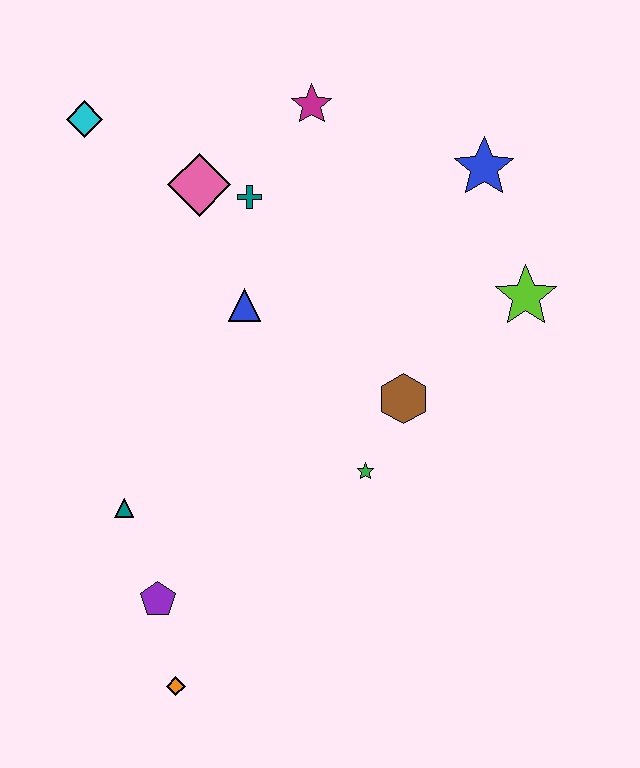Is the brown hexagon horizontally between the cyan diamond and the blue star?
Yes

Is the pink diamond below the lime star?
No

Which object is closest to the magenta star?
The teal cross is closest to the magenta star.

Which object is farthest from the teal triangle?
The blue star is farthest from the teal triangle.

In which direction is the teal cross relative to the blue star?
The teal cross is to the left of the blue star.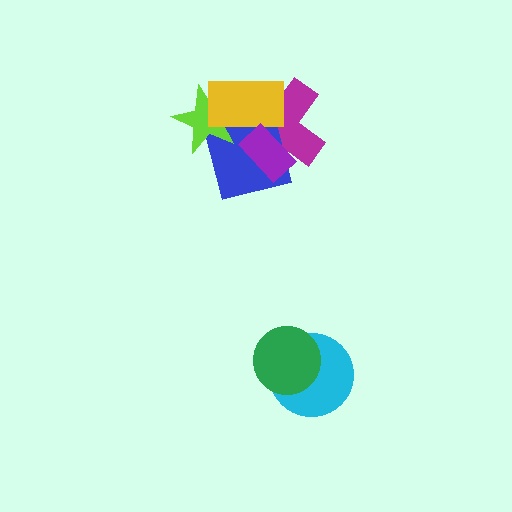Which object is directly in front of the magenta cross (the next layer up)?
The blue square is directly in front of the magenta cross.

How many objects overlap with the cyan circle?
1 object overlaps with the cyan circle.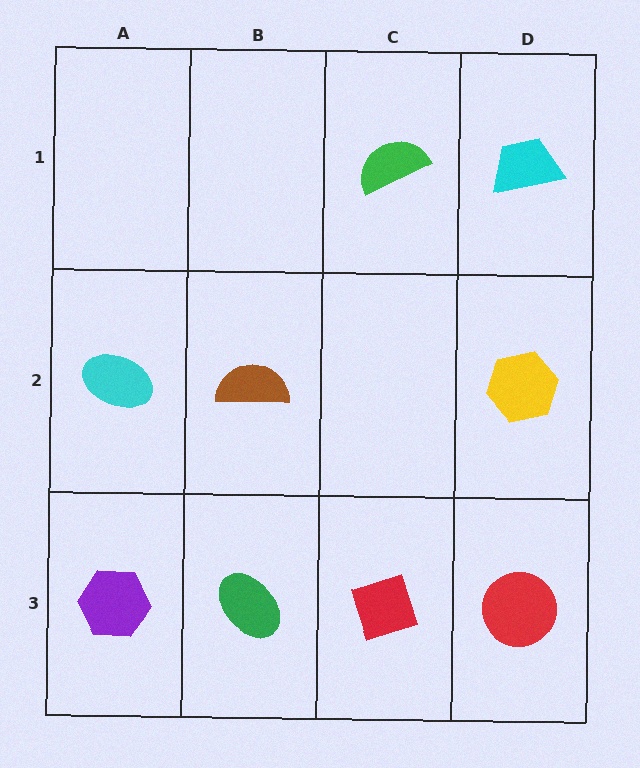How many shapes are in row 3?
4 shapes.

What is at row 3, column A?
A purple hexagon.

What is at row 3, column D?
A red circle.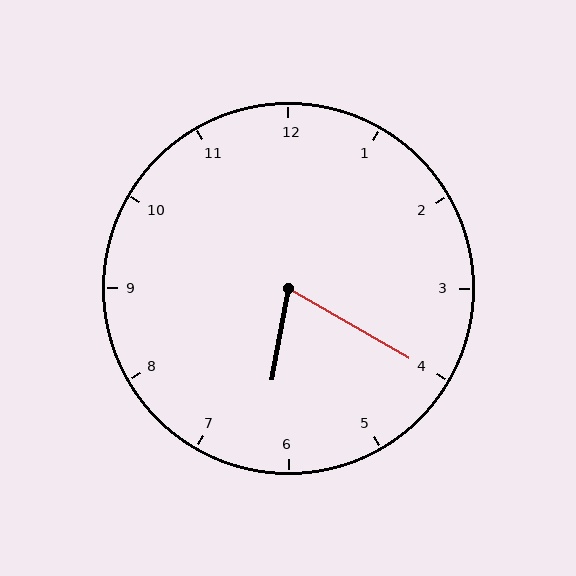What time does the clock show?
6:20.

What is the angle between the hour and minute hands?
Approximately 70 degrees.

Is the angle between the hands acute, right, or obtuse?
It is acute.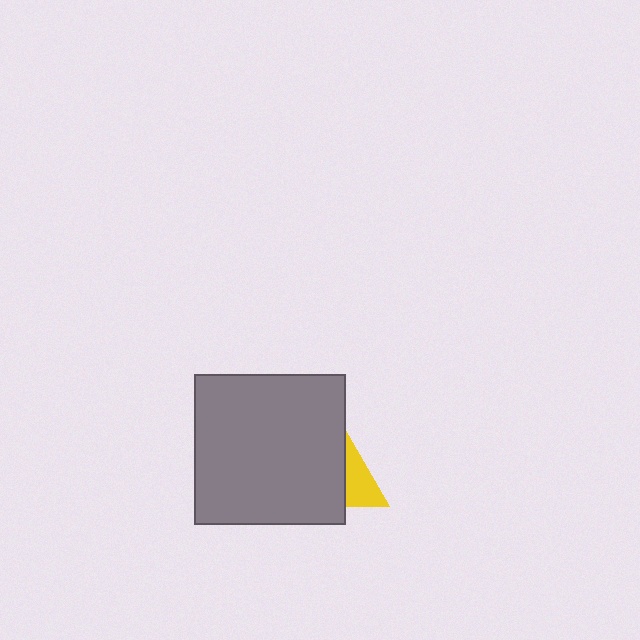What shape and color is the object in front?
The object in front is a gray square.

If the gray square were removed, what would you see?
You would see the complete yellow triangle.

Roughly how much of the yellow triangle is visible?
A small part of it is visible (roughly 42%).